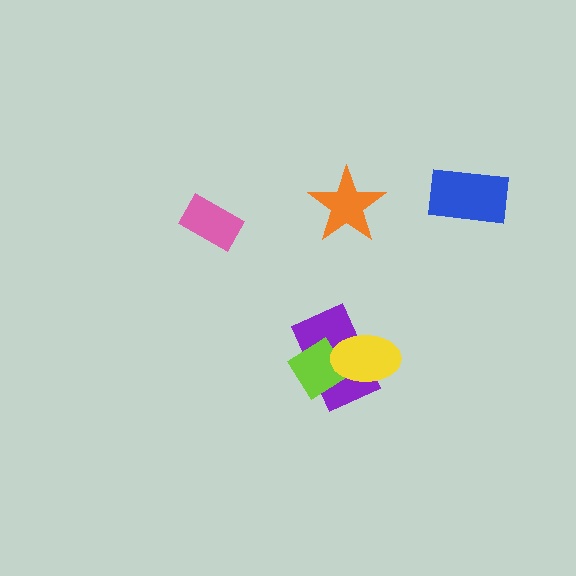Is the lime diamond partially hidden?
Yes, it is partially covered by another shape.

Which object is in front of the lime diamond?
The yellow ellipse is in front of the lime diamond.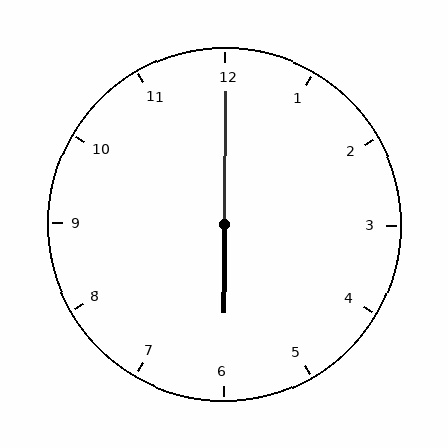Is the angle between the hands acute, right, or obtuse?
It is obtuse.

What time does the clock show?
6:00.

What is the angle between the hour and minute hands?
Approximately 180 degrees.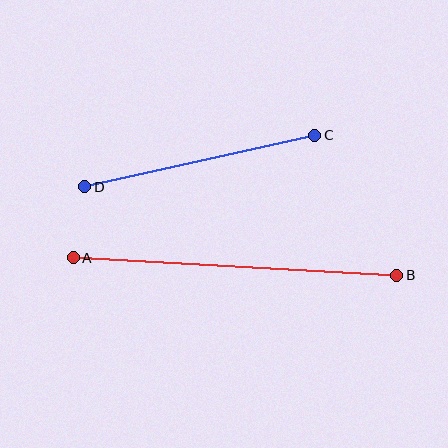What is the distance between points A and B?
The distance is approximately 324 pixels.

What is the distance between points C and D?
The distance is approximately 236 pixels.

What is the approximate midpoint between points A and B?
The midpoint is at approximately (235, 266) pixels.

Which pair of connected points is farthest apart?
Points A and B are farthest apart.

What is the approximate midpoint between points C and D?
The midpoint is at approximately (200, 161) pixels.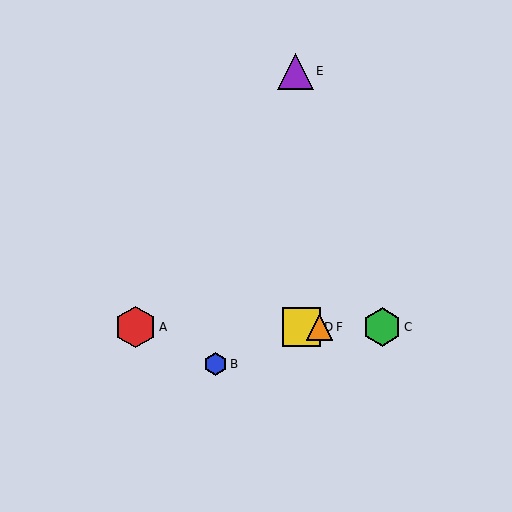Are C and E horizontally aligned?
No, C is at y≈327 and E is at y≈71.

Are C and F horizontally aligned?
Yes, both are at y≈327.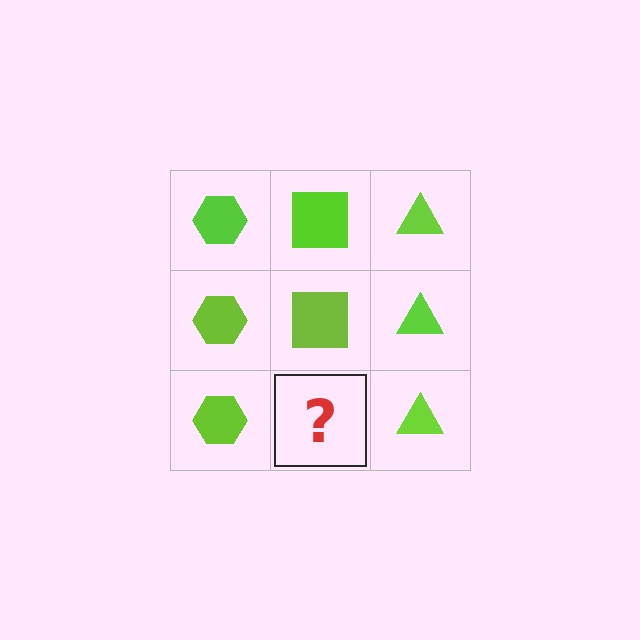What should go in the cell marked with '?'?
The missing cell should contain a lime square.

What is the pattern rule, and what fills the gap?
The rule is that each column has a consistent shape. The gap should be filled with a lime square.